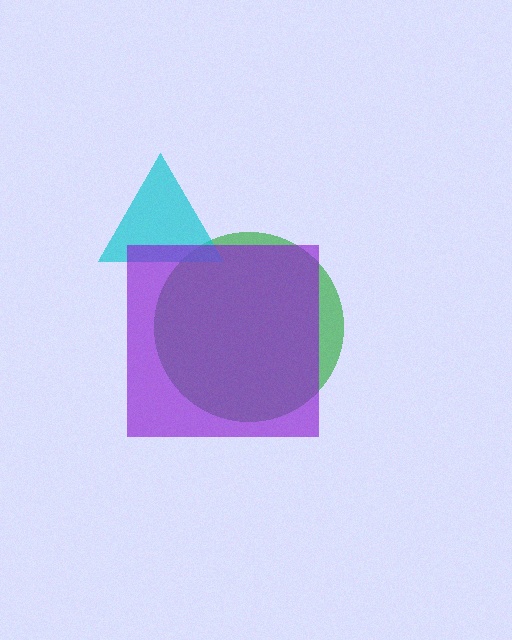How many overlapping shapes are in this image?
There are 3 overlapping shapes in the image.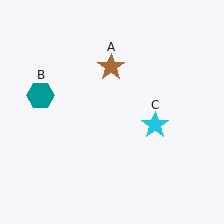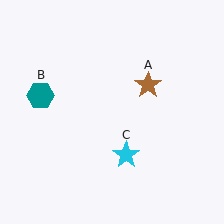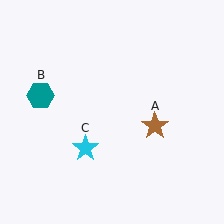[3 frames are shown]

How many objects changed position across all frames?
2 objects changed position: brown star (object A), cyan star (object C).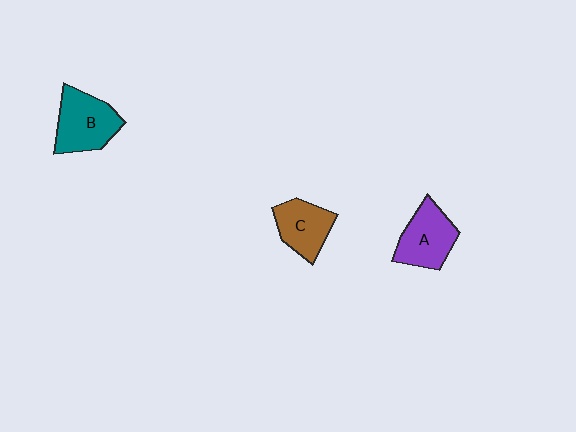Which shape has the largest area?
Shape B (teal).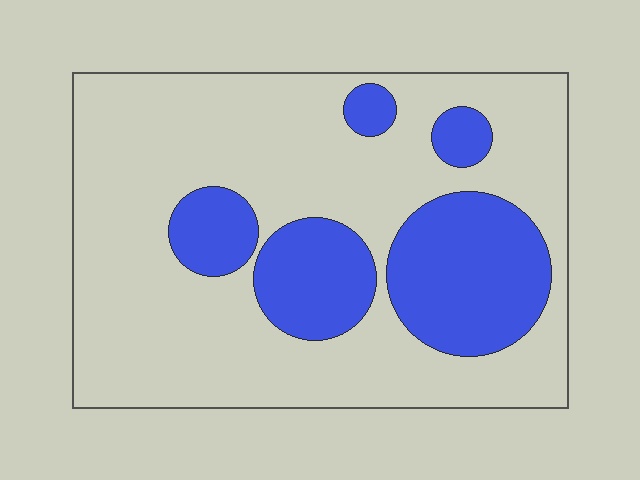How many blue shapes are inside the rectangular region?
5.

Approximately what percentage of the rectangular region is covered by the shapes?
Approximately 25%.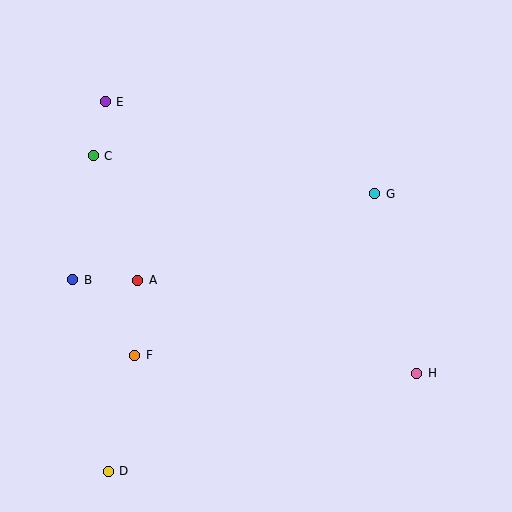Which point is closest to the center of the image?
Point A at (138, 280) is closest to the center.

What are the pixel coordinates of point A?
Point A is at (138, 280).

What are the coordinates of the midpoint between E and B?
The midpoint between E and B is at (89, 191).